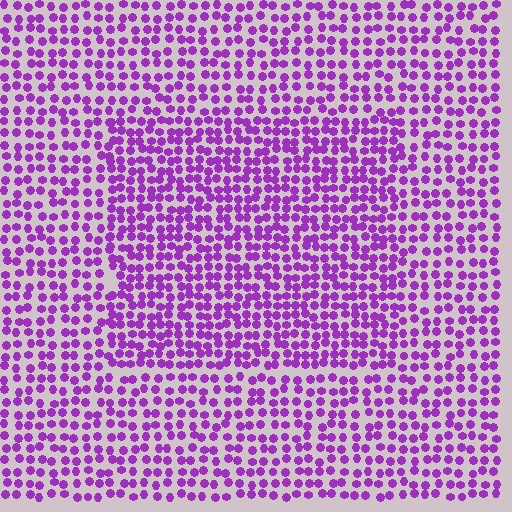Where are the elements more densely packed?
The elements are more densely packed inside the rectangle boundary.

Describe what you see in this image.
The image contains small purple elements arranged at two different densities. A rectangle-shaped region is visible where the elements are more densely packed than the surrounding area.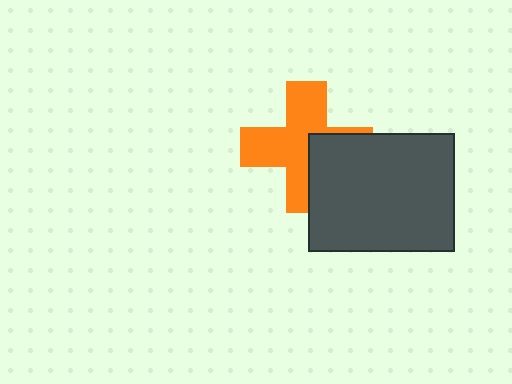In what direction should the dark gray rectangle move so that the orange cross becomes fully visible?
The dark gray rectangle should move toward the lower-right. That is the shortest direction to clear the overlap and leave the orange cross fully visible.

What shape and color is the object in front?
The object in front is a dark gray rectangle.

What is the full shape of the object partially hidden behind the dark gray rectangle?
The partially hidden object is an orange cross.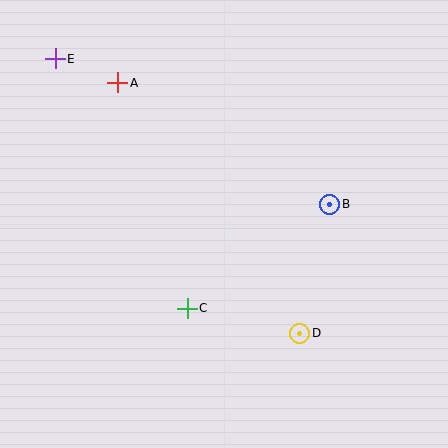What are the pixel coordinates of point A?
Point A is at (118, 83).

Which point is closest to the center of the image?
Point C at (187, 308) is closest to the center.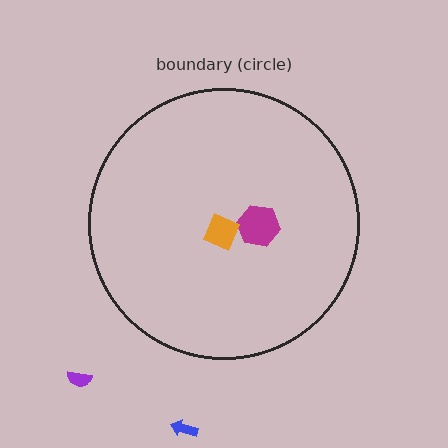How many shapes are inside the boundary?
2 inside, 2 outside.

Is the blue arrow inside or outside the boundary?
Outside.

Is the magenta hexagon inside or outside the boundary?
Inside.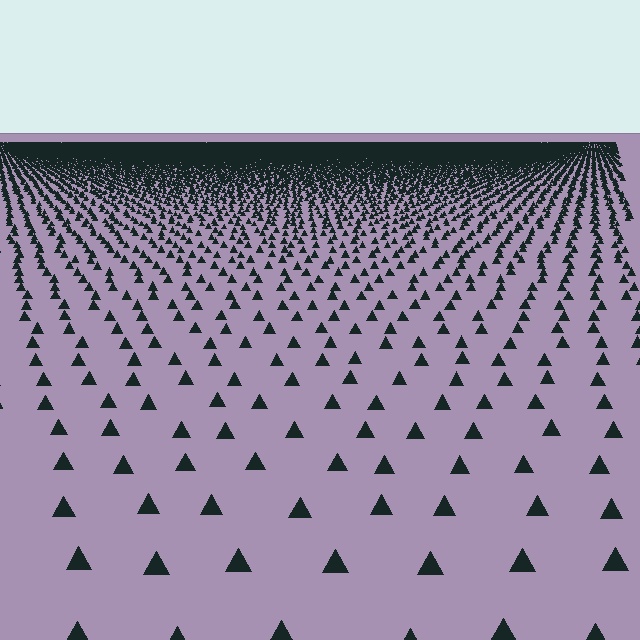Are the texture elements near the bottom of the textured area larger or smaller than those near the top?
Larger. Near the bottom, elements are closer to the viewer and appear at a bigger on-screen size.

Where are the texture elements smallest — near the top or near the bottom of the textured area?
Near the top.